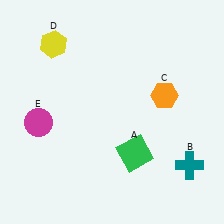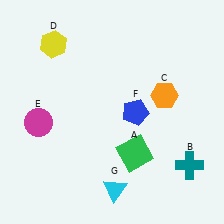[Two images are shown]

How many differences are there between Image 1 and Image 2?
There are 2 differences between the two images.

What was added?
A blue pentagon (F), a cyan triangle (G) were added in Image 2.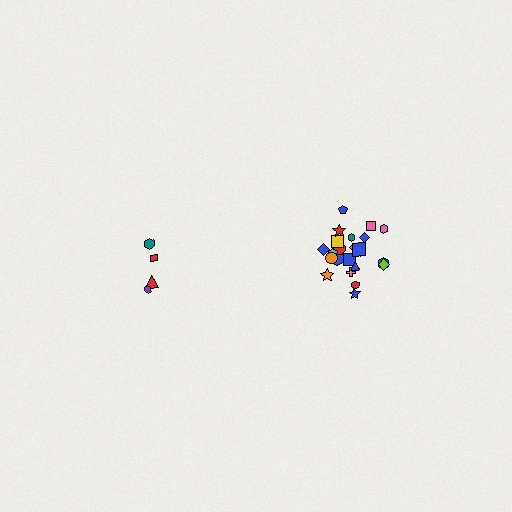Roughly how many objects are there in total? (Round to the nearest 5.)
Roughly 30 objects in total.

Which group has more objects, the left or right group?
The right group.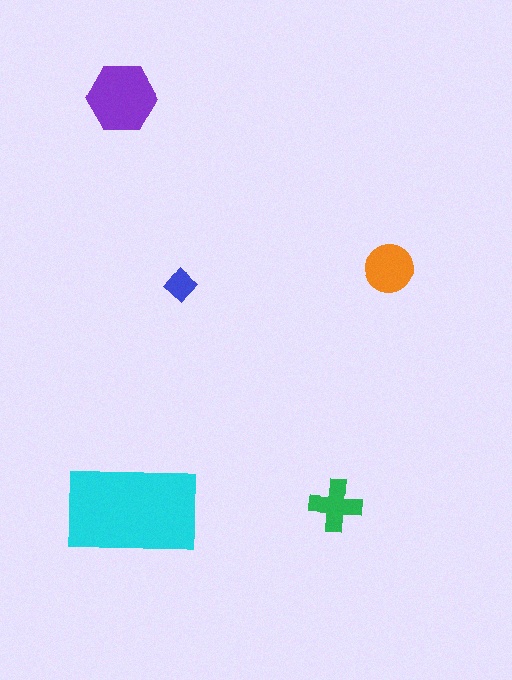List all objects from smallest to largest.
The blue diamond, the green cross, the orange circle, the purple hexagon, the cyan rectangle.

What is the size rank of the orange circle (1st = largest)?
3rd.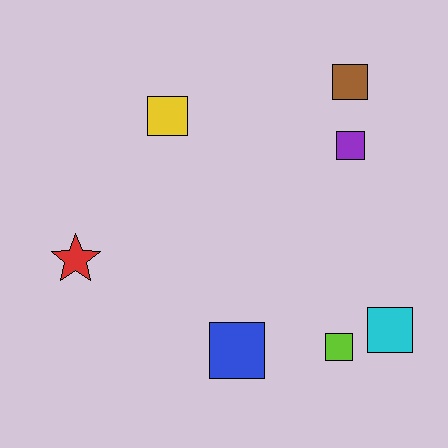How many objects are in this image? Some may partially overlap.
There are 7 objects.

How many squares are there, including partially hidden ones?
There are 6 squares.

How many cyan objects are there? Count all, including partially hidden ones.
There is 1 cyan object.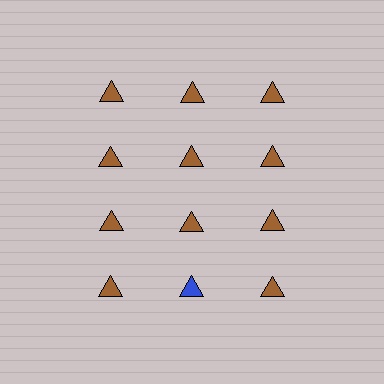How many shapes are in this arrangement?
There are 12 shapes arranged in a grid pattern.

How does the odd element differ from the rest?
It has a different color: blue instead of brown.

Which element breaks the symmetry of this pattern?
The blue triangle in the fourth row, second from left column breaks the symmetry. All other shapes are brown triangles.